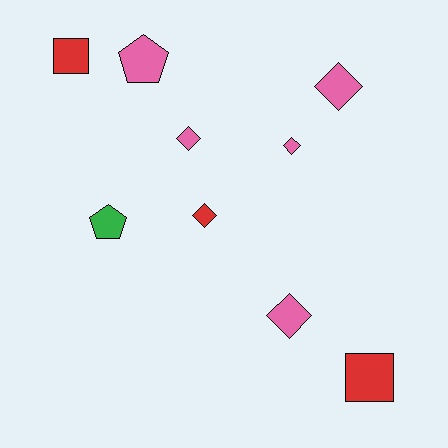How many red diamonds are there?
There is 1 red diamond.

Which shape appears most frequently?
Diamond, with 5 objects.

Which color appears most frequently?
Pink, with 5 objects.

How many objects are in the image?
There are 9 objects.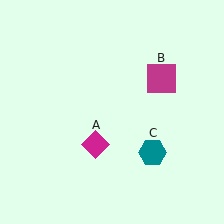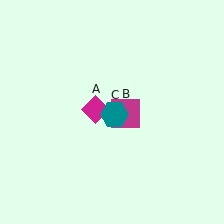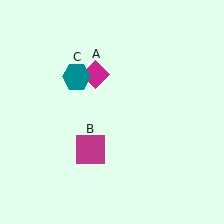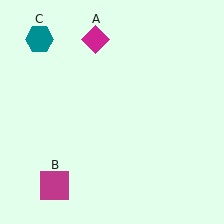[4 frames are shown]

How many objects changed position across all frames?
3 objects changed position: magenta diamond (object A), magenta square (object B), teal hexagon (object C).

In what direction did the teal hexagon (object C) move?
The teal hexagon (object C) moved up and to the left.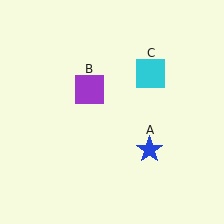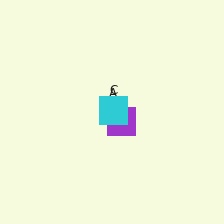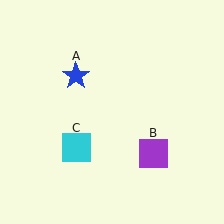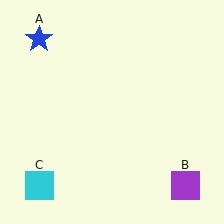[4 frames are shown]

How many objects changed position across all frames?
3 objects changed position: blue star (object A), purple square (object B), cyan square (object C).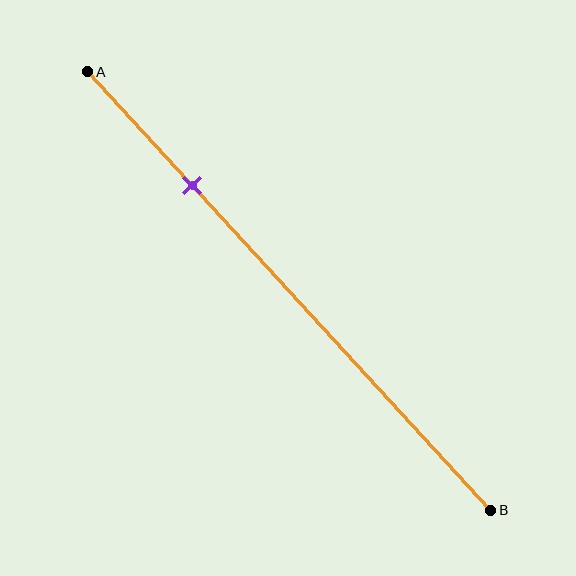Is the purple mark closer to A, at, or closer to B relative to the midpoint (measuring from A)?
The purple mark is closer to point A than the midpoint of segment AB.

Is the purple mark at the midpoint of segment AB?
No, the mark is at about 25% from A, not at the 50% midpoint.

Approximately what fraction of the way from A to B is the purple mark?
The purple mark is approximately 25% of the way from A to B.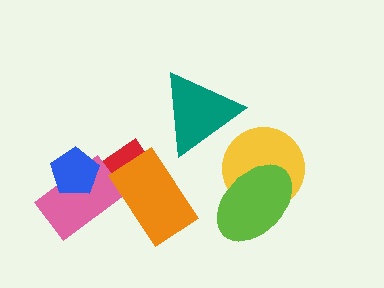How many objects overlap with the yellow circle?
1 object overlaps with the yellow circle.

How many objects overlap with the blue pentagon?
1 object overlaps with the blue pentagon.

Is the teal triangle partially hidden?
No, no other shape covers it.